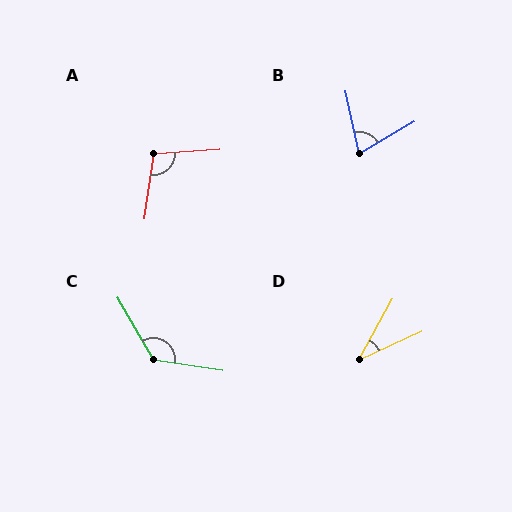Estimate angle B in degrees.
Approximately 72 degrees.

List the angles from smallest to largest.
D (36°), B (72°), A (102°), C (129°).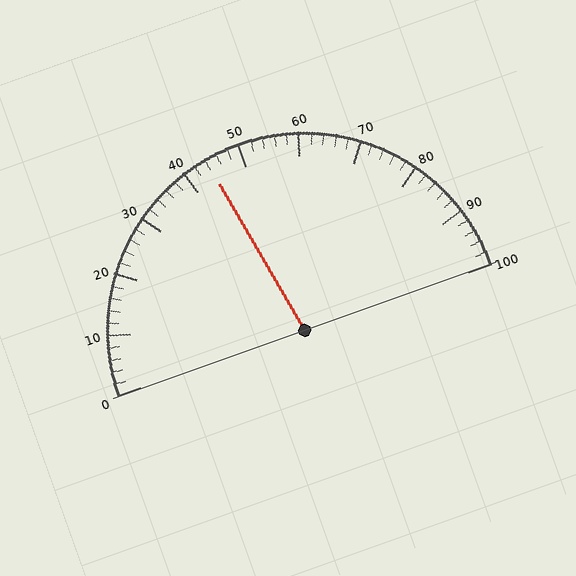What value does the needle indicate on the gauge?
The needle indicates approximately 44.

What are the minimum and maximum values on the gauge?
The gauge ranges from 0 to 100.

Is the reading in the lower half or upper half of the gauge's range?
The reading is in the lower half of the range (0 to 100).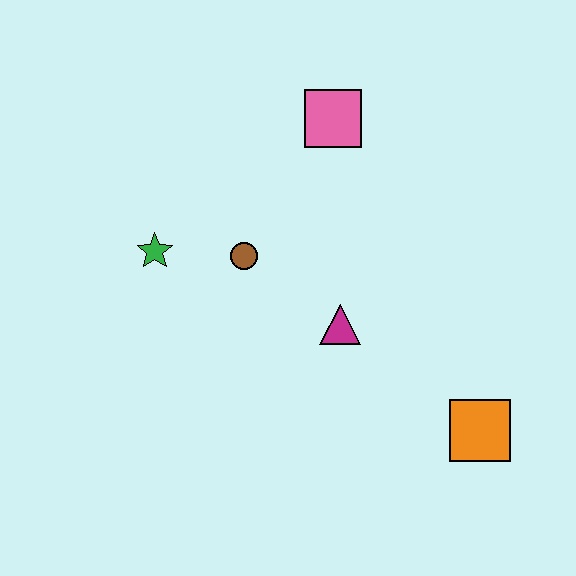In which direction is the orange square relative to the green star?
The orange square is to the right of the green star.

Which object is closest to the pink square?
The brown circle is closest to the pink square.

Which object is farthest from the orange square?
The green star is farthest from the orange square.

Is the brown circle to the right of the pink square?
No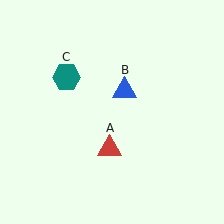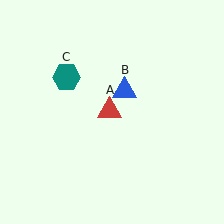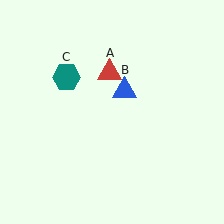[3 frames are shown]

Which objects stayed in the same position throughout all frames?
Blue triangle (object B) and teal hexagon (object C) remained stationary.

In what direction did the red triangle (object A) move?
The red triangle (object A) moved up.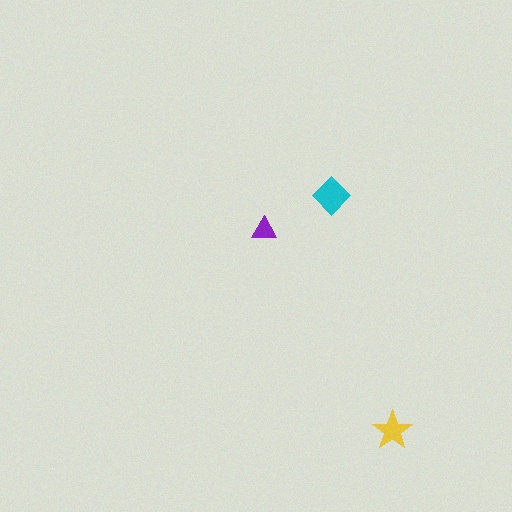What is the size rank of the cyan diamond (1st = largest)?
1st.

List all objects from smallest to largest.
The purple triangle, the yellow star, the cyan diamond.